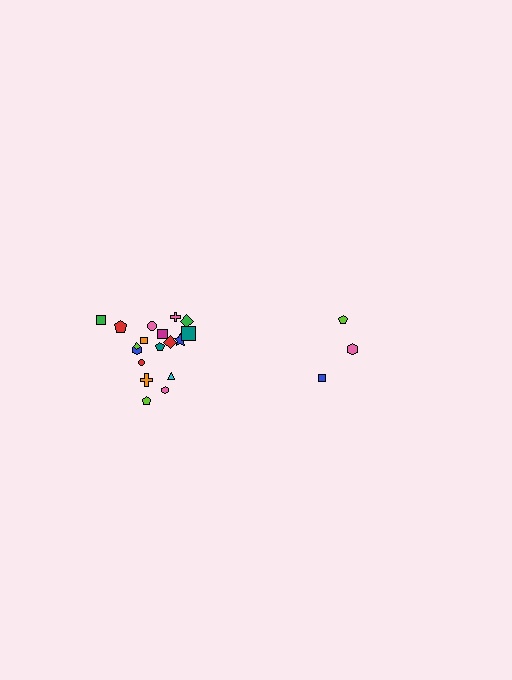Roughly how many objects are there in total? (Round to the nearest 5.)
Roughly 20 objects in total.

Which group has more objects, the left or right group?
The left group.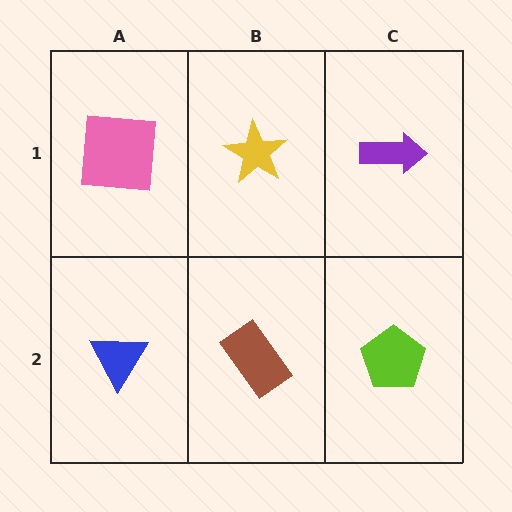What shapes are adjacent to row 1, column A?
A blue triangle (row 2, column A), a yellow star (row 1, column B).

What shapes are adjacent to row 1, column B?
A brown rectangle (row 2, column B), a pink square (row 1, column A), a purple arrow (row 1, column C).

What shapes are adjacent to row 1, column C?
A lime pentagon (row 2, column C), a yellow star (row 1, column B).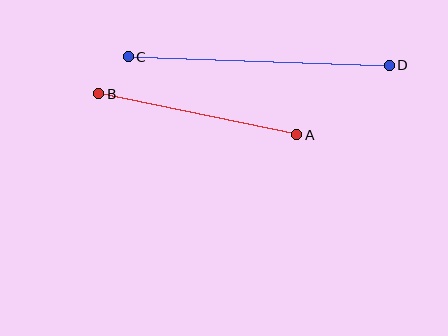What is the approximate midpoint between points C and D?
The midpoint is at approximately (259, 61) pixels.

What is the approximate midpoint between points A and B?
The midpoint is at approximately (198, 114) pixels.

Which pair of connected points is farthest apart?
Points C and D are farthest apart.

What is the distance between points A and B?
The distance is approximately 202 pixels.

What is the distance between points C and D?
The distance is approximately 261 pixels.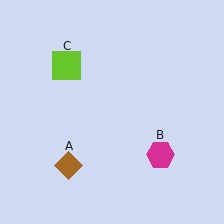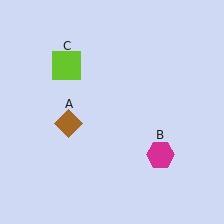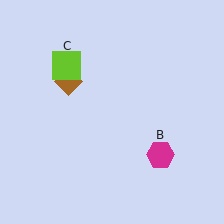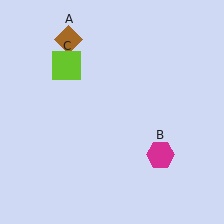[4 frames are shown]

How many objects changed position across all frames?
1 object changed position: brown diamond (object A).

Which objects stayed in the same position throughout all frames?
Magenta hexagon (object B) and lime square (object C) remained stationary.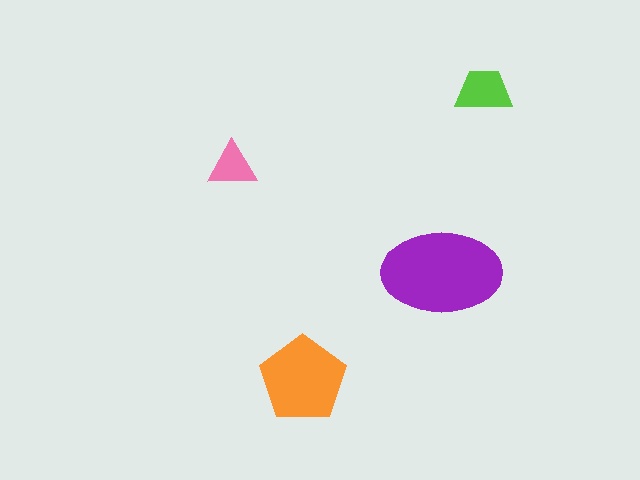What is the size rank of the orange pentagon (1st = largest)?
2nd.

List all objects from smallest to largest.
The pink triangle, the lime trapezoid, the orange pentagon, the purple ellipse.